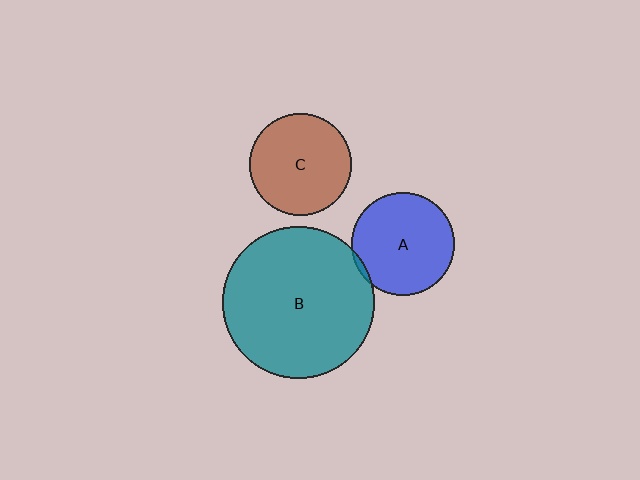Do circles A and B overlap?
Yes.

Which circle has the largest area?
Circle B (teal).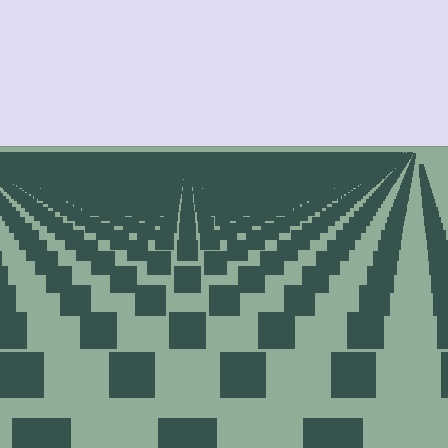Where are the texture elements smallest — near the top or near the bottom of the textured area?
Near the top.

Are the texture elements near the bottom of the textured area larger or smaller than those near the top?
Larger. Near the bottom, elements are closer to the viewer and appear at a bigger on-screen size.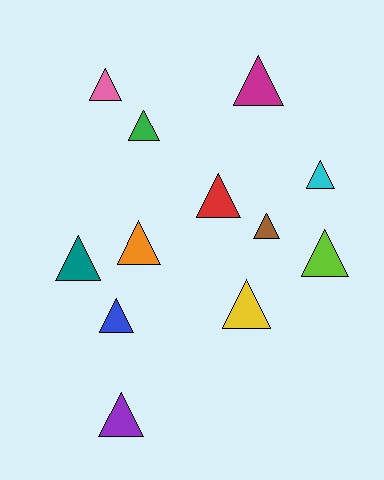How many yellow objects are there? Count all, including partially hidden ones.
There is 1 yellow object.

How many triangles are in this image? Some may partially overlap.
There are 12 triangles.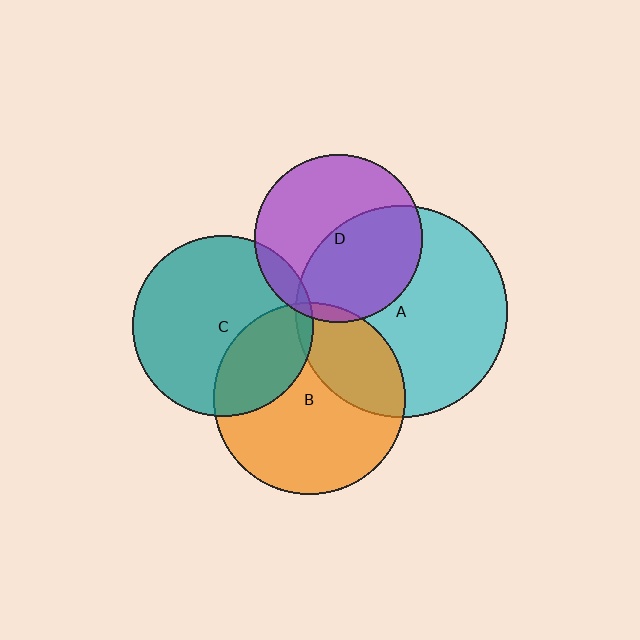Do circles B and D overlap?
Yes.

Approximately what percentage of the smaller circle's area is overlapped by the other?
Approximately 5%.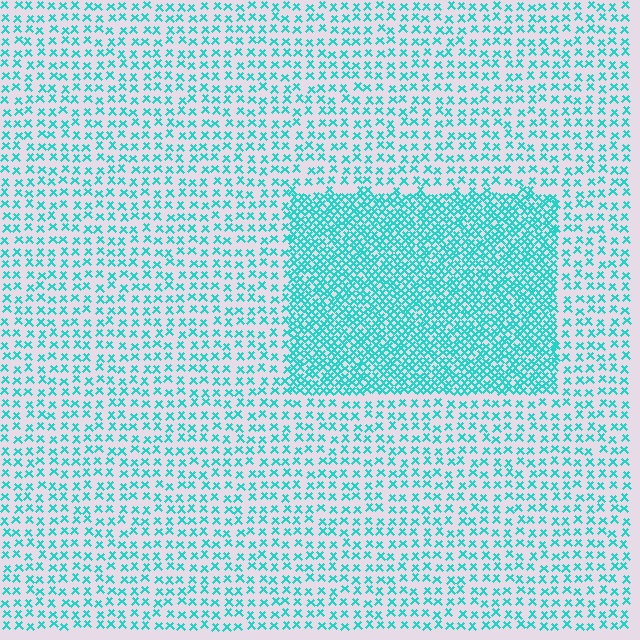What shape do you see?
I see a rectangle.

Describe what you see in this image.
The image contains small cyan elements arranged at two different densities. A rectangle-shaped region is visible where the elements are more densely packed than the surrounding area.